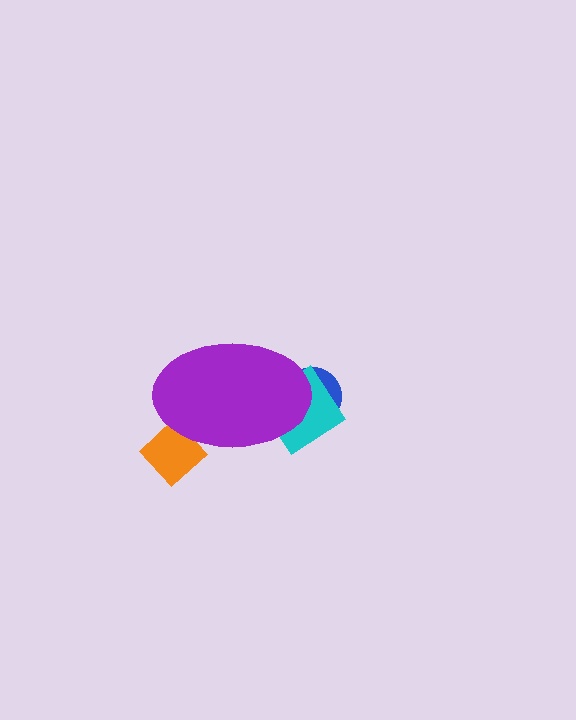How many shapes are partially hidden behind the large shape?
3 shapes are partially hidden.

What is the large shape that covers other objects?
A purple ellipse.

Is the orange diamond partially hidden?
Yes, the orange diamond is partially hidden behind the purple ellipse.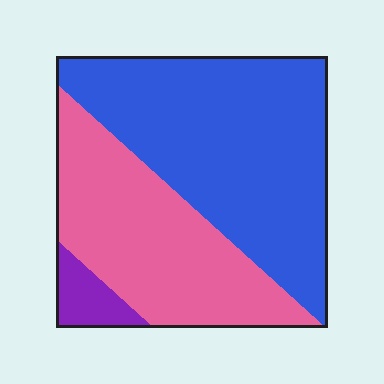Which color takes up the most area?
Blue, at roughly 55%.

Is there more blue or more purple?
Blue.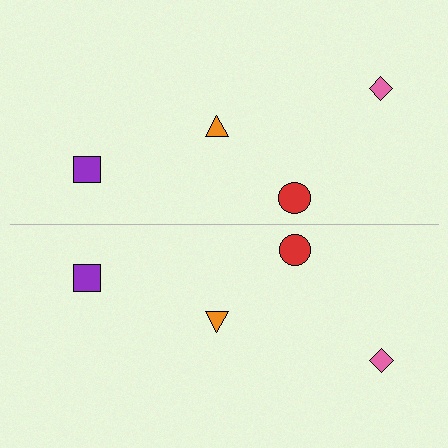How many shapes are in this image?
There are 8 shapes in this image.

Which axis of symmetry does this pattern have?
The pattern has a horizontal axis of symmetry running through the center of the image.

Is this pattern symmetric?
Yes, this pattern has bilateral (reflection) symmetry.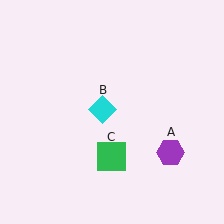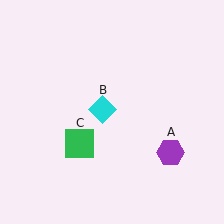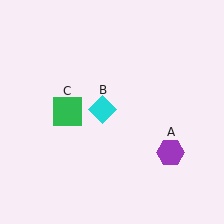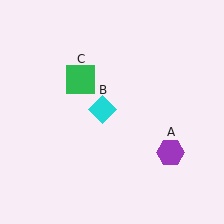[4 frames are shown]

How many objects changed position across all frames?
1 object changed position: green square (object C).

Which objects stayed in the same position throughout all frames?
Purple hexagon (object A) and cyan diamond (object B) remained stationary.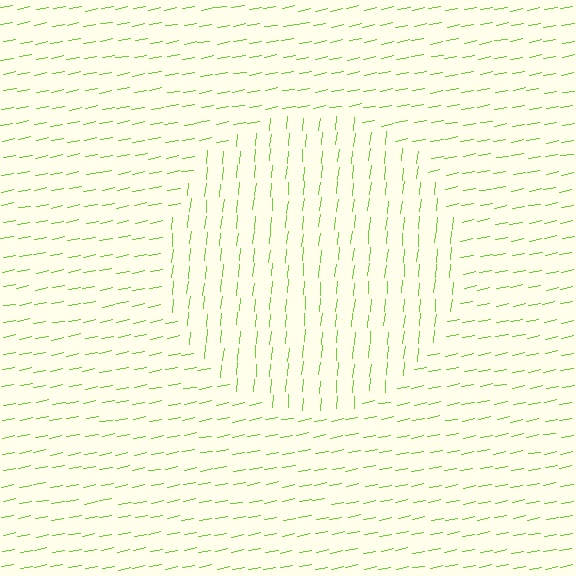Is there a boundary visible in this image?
Yes, there is a texture boundary formed by a change in line orientation.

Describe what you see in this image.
The image is filled with small lime line segments. A circle region in the image has lines oriented differently from the surrounding lines, creating a visible texture boundary.